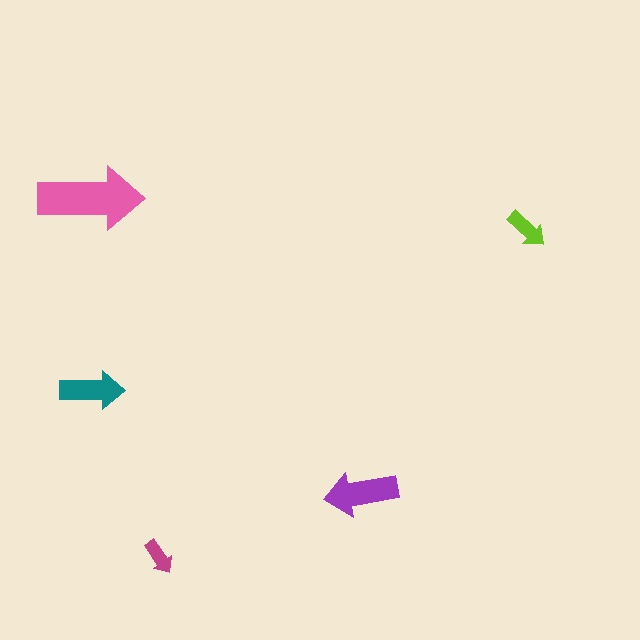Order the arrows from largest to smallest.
the pink one, the purple one, the teal one, the lime one, the magenta one.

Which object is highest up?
The pink arrow is topmost.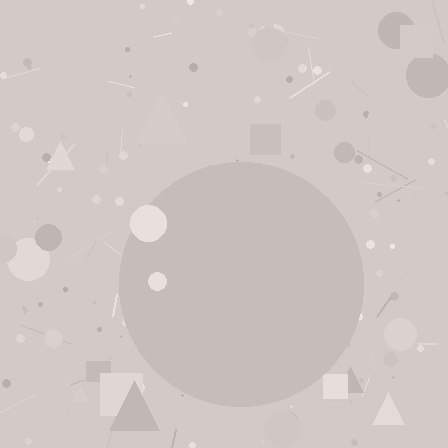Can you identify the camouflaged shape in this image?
The camouflaged shape is a circle.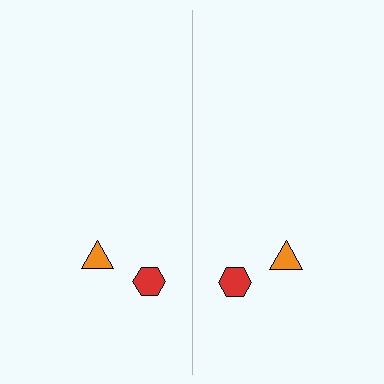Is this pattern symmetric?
Yes, this pattern has bilateral (reflection) symmetry.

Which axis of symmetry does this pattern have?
The pattern has a vertical axis of symmetry running through the center of the image.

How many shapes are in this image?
There are 4 shapes in this image.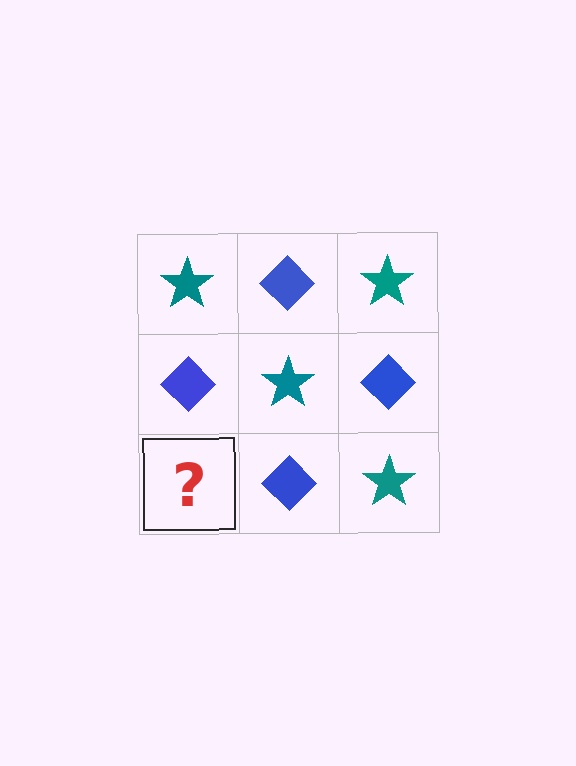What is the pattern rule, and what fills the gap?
The rule is that it alternates teal star and blue diamond in a checkerboard pattern. The gap should be filled with a teal star.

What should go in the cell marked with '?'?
The missing cell should contain a teal star.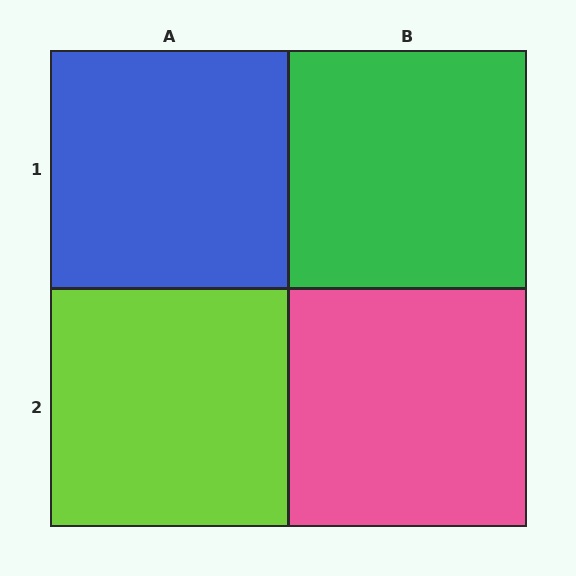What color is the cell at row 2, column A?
Lime.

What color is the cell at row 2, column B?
Pink.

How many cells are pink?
1 cell is pink.